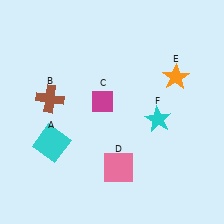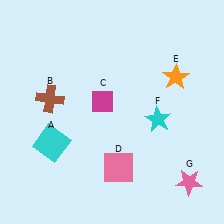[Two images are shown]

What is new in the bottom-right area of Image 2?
A pink star (G) was added in the bottom-right area of Image 2.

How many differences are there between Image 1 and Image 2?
There is 1 difference between the two images.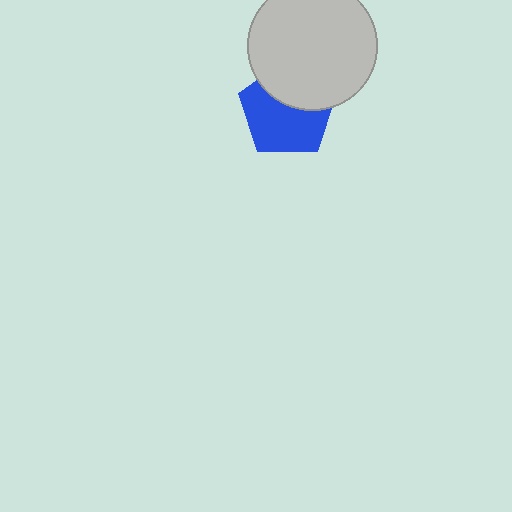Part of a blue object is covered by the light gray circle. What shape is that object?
It is a pentagon.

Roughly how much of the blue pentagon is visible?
About half of it is visible (roughly 62%).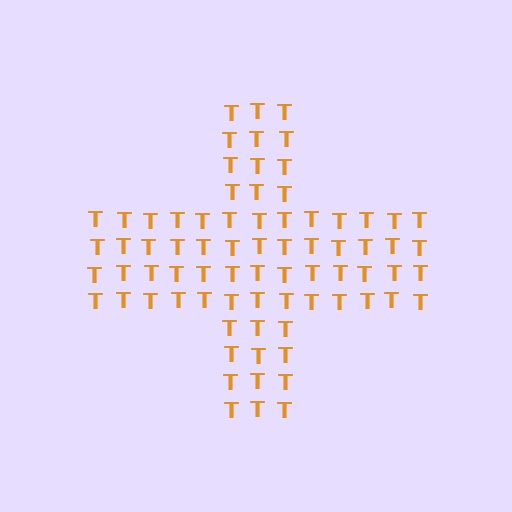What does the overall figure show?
The overall figure shows a cross.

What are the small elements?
The small elements are letter T's.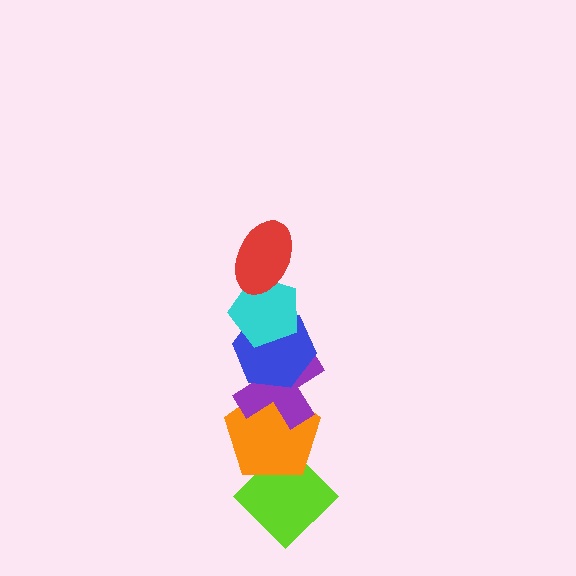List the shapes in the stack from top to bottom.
From top to bottom: the red ellipse, the cyan pentagon, the blue hexagon, the purple cross, the orange pentagon, the lime diamond.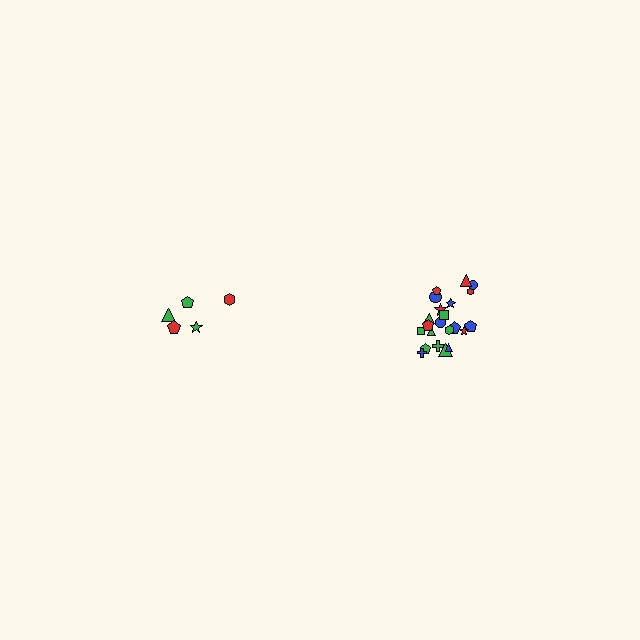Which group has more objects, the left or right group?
The right group.